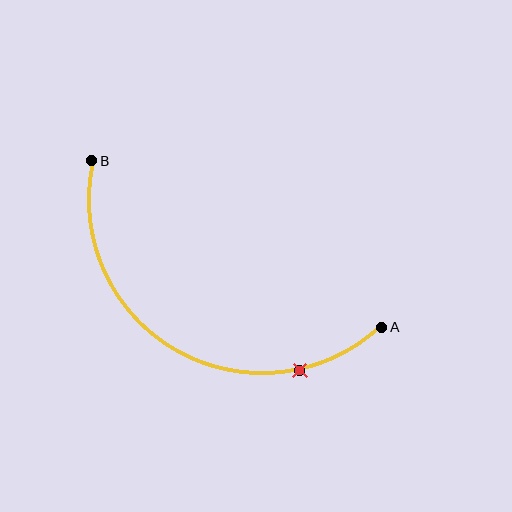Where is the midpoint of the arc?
The arc midpoint is the point on the curve farthest from the straight line joining A and B. It sits below that line.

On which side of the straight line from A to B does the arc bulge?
The arc bulges below the straight line connecting A and B.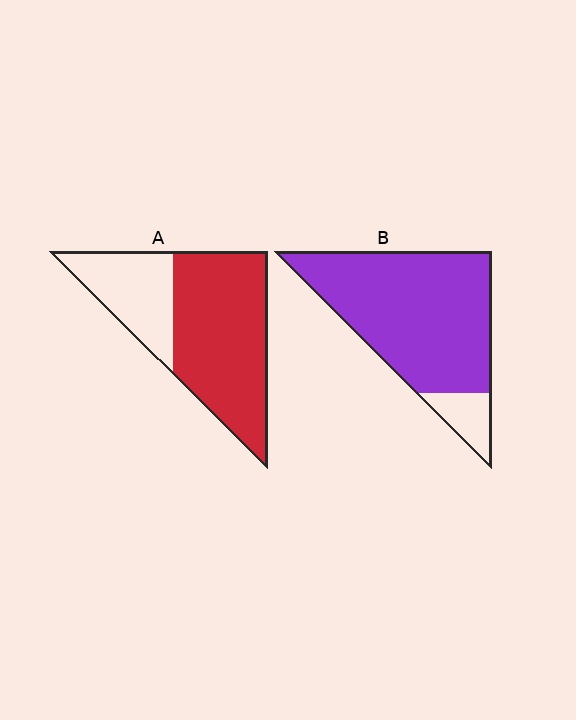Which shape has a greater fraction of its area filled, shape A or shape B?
Shape B.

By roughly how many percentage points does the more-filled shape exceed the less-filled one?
By roughly 20 percentage points (B over A).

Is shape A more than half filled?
Yes.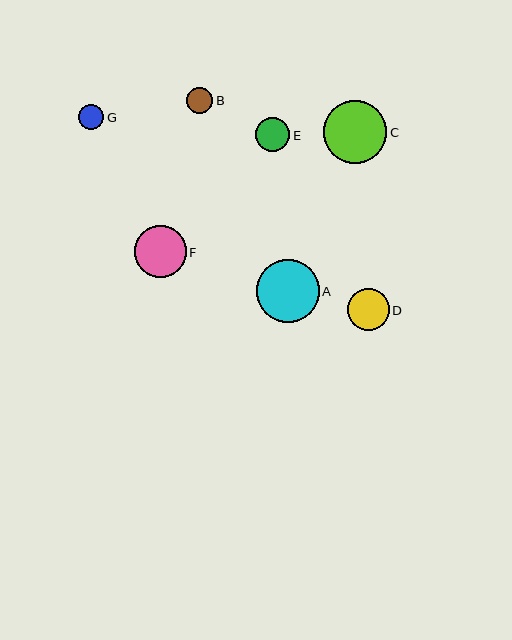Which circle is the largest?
Circle C is the largest with a size of approximately 63 pixels.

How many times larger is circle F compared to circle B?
Circle F is approximately 1.9 times the size of circle B.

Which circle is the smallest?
Circle G is the smallest with a size of approximately 25 pixels.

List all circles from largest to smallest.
From largest to smallest: C, A, F, D, E, B, G.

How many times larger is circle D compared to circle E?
Circle D is approximately 1.2 times the size of circle E.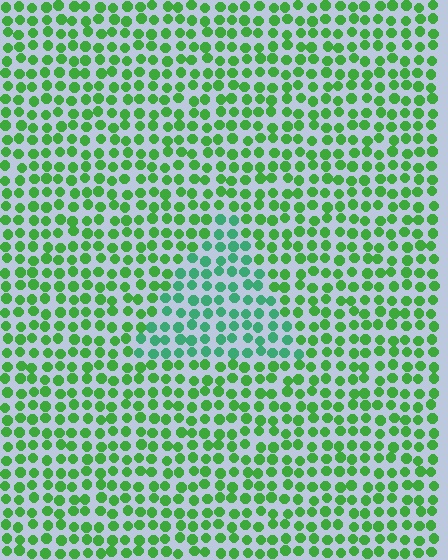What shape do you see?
I see a triangle.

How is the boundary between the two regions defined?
The boundary is defined purely by a slight shift in hue (about 33 degrees). Spacing, size, and orientation are identical on both sides.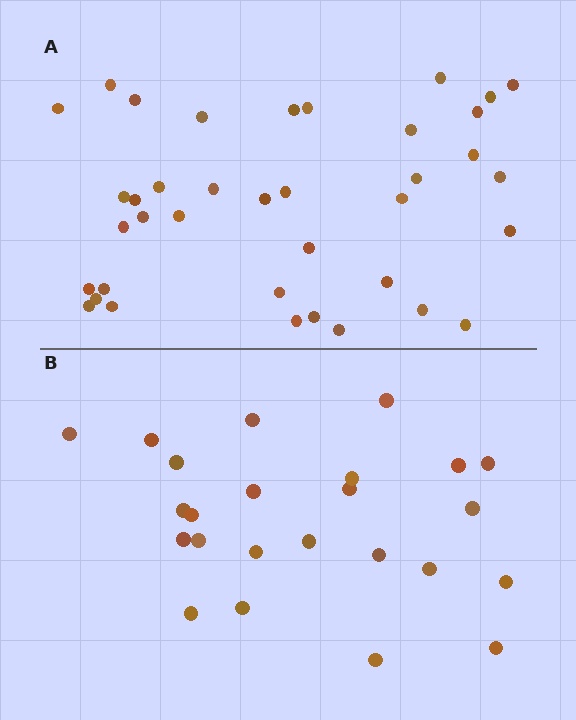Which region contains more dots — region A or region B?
Region A (the top region) has more dots.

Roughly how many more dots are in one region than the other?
Region A has approximately 15 more dots than region B.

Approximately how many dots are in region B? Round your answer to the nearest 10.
About 20 dots. (The exact count is 24, which rounds to 20.)